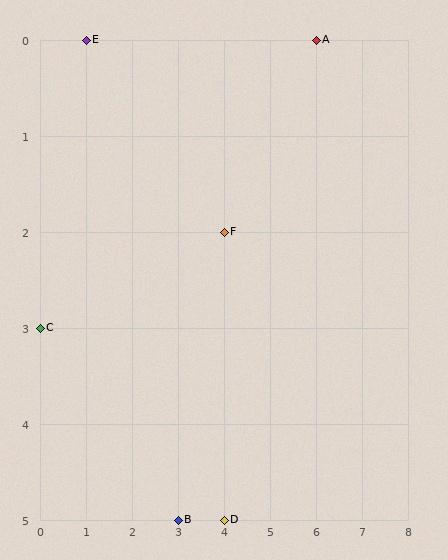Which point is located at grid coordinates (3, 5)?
Point B is at (3, 5).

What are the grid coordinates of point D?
Point D is at grid coordinates (4, 5).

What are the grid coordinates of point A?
Point A is at grid coordinates (6, 0).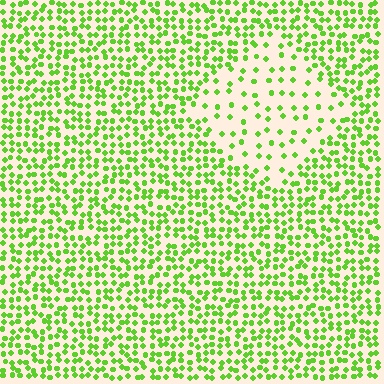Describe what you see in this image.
The image contains small lime elements arranged at two different densities. A diamond-shaped region is visible where the elements are less densely packed than the surrounding area.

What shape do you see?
I see a diamond.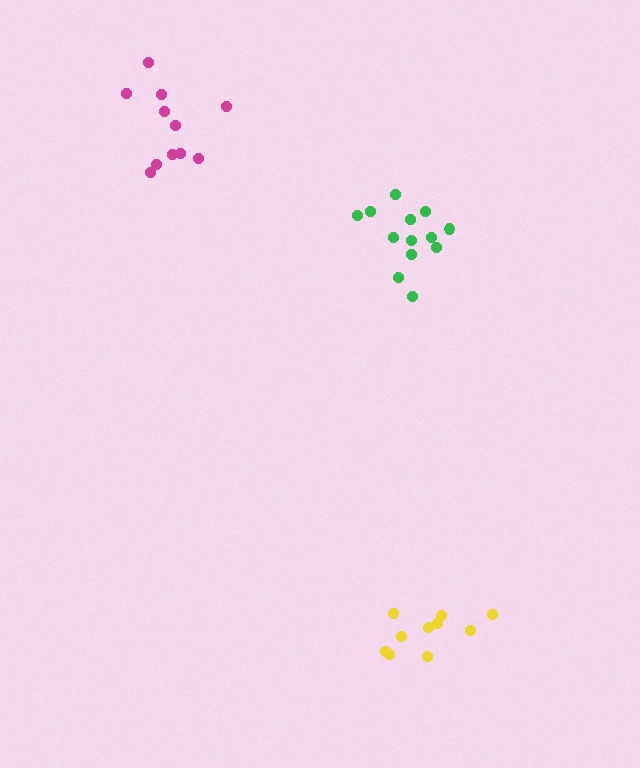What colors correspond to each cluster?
The clusters are colored: magenta, yellow, green.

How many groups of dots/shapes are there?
There are 3 groups.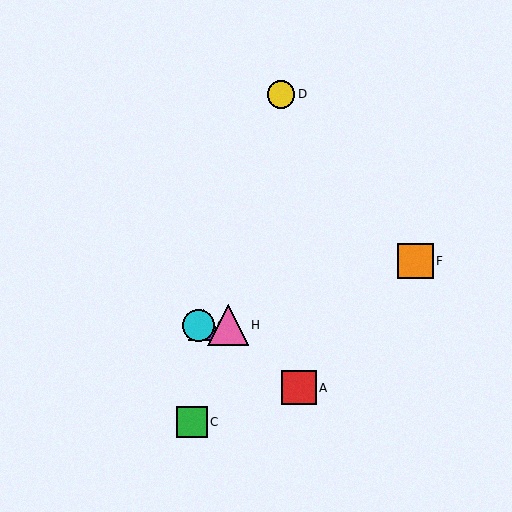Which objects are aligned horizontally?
Objects B, E, G, H are aligned horizontally.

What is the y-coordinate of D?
Object D is at y≈94.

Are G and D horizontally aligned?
No, G is at y≈325 and D is at y≈94.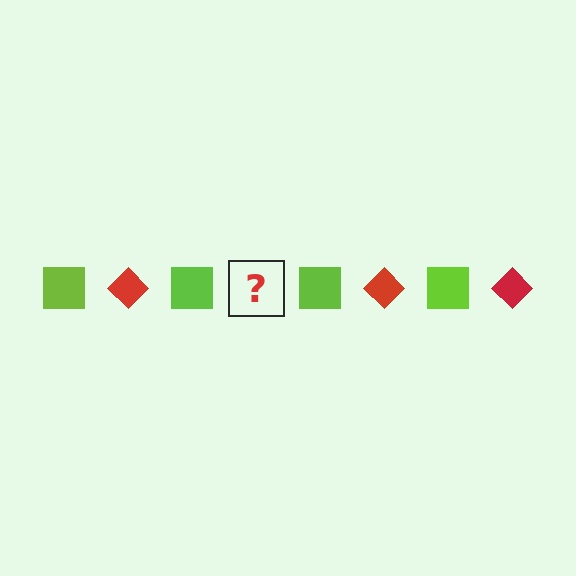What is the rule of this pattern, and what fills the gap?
The rule is that the pattern alternates between lime square and red diamond. The gap should be filled with a red diamond.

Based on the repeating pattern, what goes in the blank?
The blank should be a red diamond.